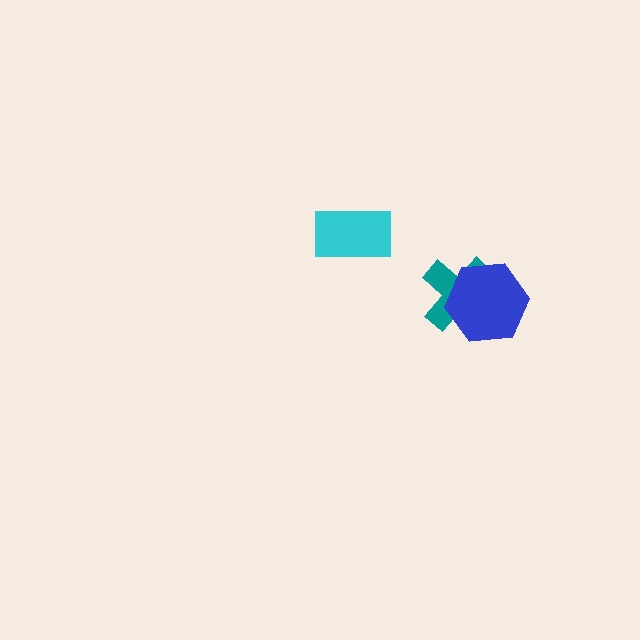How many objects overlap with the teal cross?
1 object overlaps with the teal cross.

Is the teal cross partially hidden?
Yes, it is partially covered by another shape.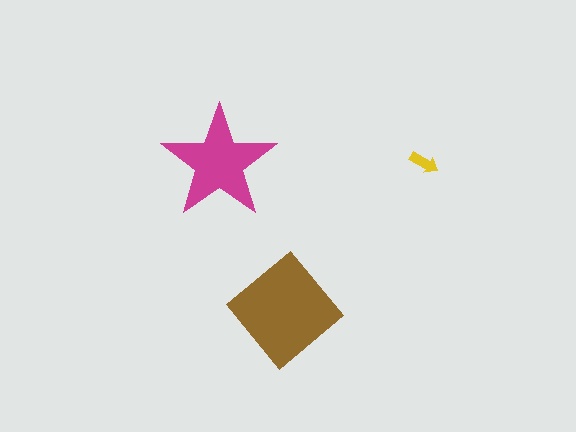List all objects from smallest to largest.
The yellow arrow, the magenta star, the brown diamond.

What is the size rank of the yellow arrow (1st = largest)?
3rd.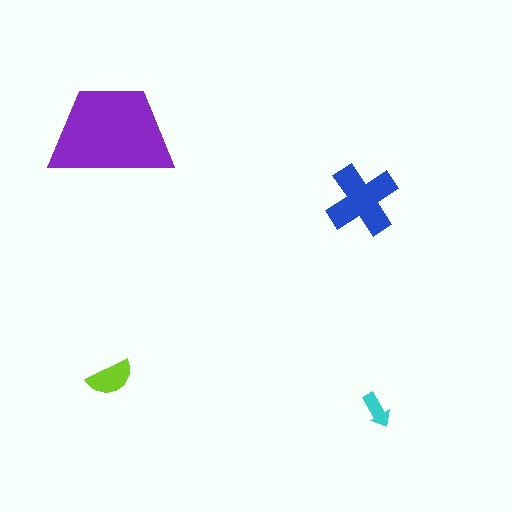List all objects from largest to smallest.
The purple trapezoid, the blue cross, the lime semicircle, the cyan arrow.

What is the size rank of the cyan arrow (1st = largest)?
4th.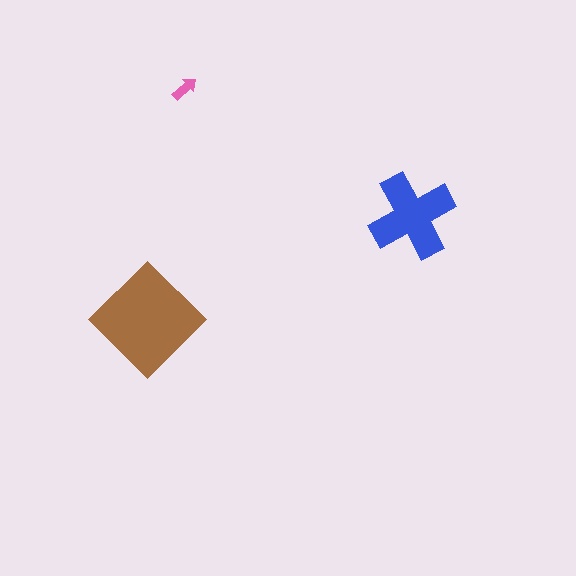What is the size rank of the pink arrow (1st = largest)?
3rd.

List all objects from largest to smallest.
The brown diamond, the blue cross, the pink arrow.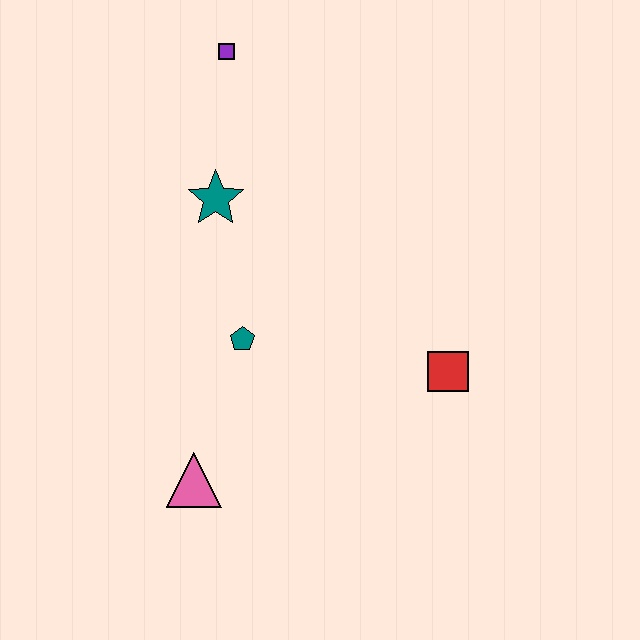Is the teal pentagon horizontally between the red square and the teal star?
Yes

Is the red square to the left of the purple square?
No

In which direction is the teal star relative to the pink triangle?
The teal star is above the pink triangle.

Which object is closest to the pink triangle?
The teal pentagon is closest to the pink triangle.